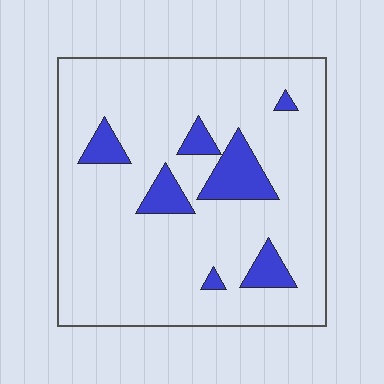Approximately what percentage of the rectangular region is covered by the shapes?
Approximately 15%.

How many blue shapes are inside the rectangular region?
7.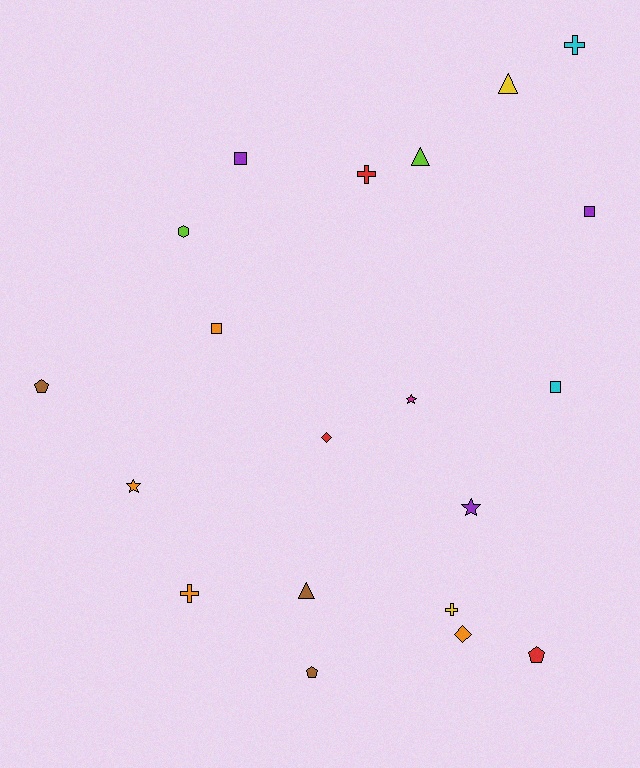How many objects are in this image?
There are 20 objects.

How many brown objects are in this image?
There are 3 brown objects.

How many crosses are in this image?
There are 4 crosses.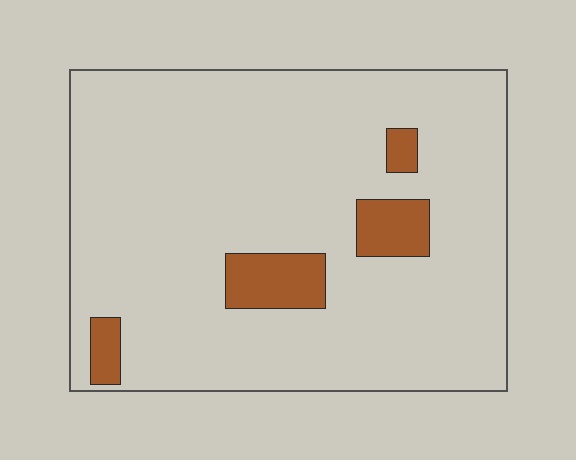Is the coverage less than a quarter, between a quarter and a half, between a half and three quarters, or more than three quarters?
Less than a quarter.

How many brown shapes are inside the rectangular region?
4.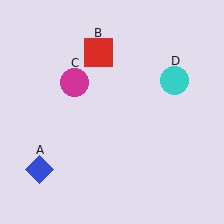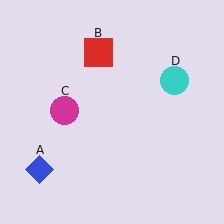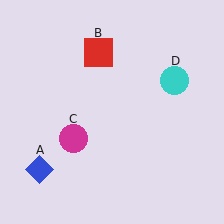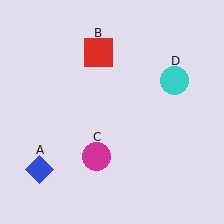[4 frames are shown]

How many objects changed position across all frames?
1 object changed position: magenta circle (object C).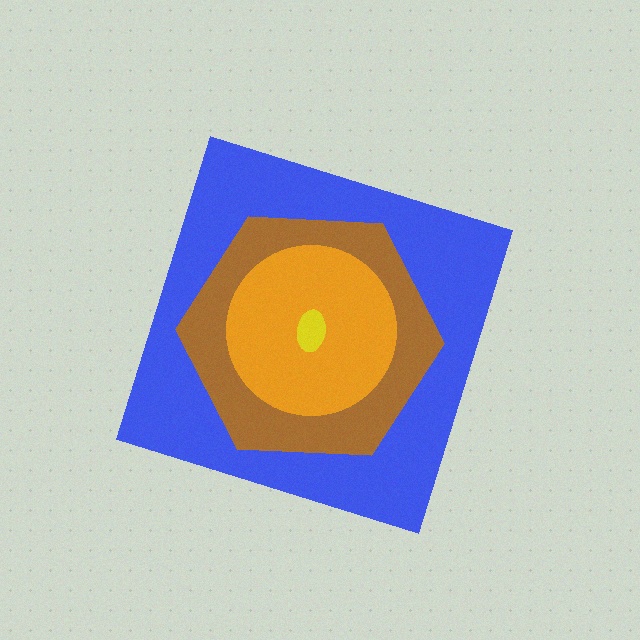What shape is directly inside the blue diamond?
The brown hexagon.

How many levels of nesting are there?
4.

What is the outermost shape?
The blue diamond.